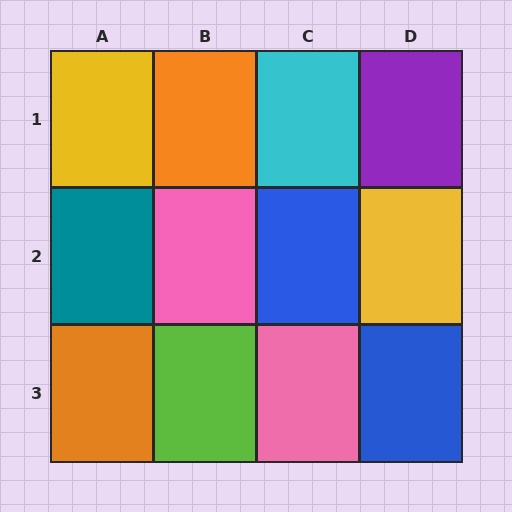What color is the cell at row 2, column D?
Yellow.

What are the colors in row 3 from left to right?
Orange, lime, pink, blue.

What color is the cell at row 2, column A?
Teal.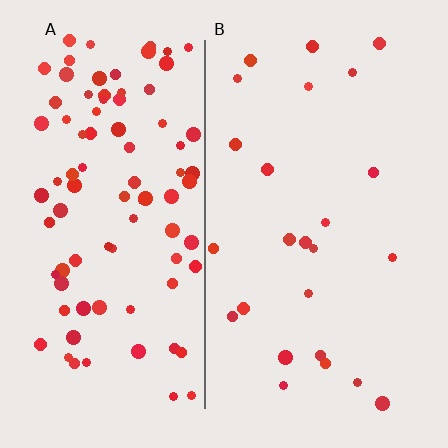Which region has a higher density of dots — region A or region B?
A (the left).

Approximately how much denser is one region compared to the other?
Approximately 3.5× — region A over region B.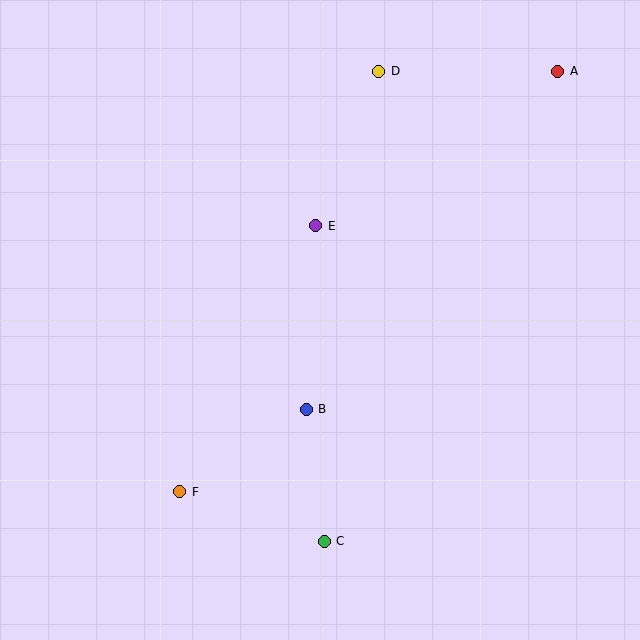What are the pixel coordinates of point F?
Point F is at (180, 492).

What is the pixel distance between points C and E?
The distance between C and E is 316 pixels.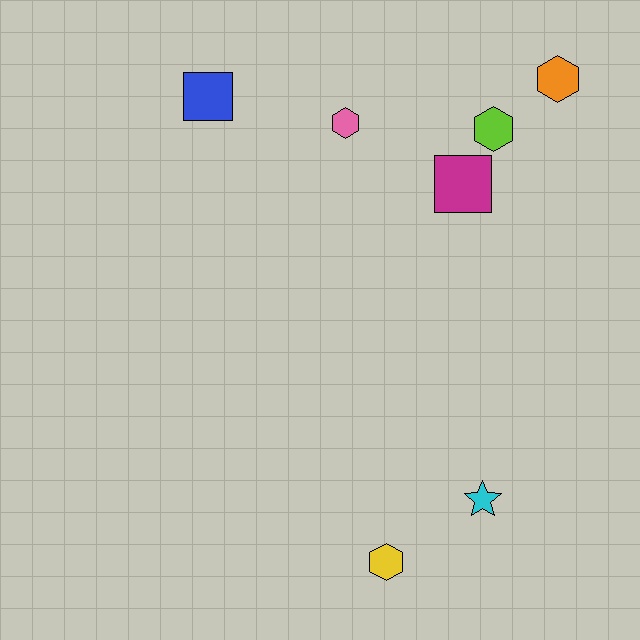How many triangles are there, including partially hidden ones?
There are no triangles.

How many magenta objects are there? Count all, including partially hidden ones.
There is 1 magenta object.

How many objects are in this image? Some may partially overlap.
There are 7 objects.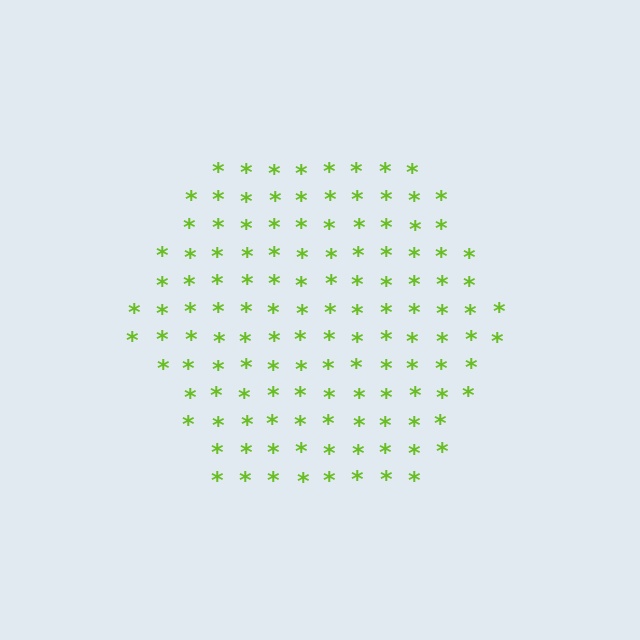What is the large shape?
The large shape is a hexagon.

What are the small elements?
The small elements are asterisks.